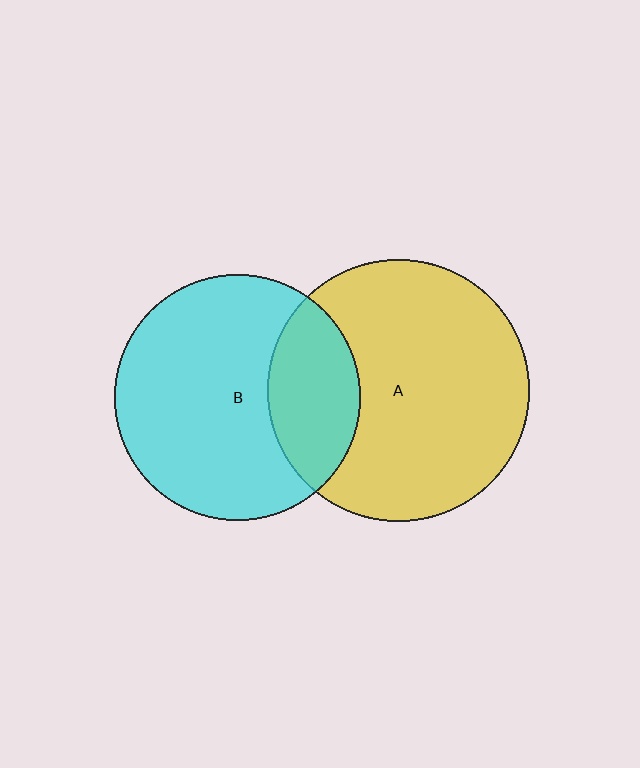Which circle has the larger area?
Circle A (yellow).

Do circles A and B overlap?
Yes.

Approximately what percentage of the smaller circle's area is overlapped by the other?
Approximately 25%.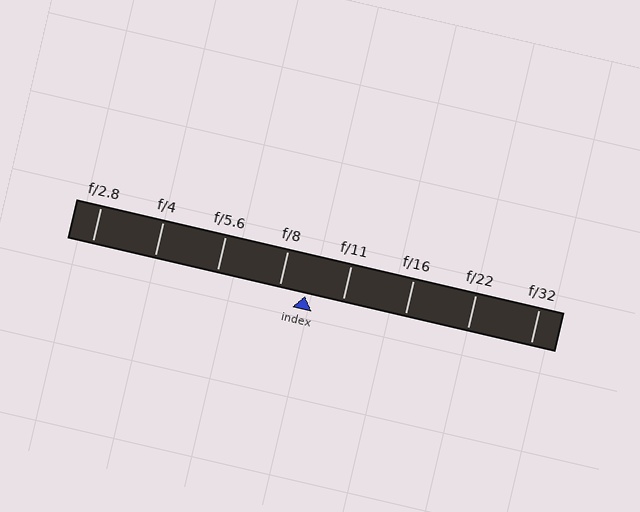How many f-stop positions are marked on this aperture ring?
There are 8 f-stop positions marked.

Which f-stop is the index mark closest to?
The index mark is closest to f/8.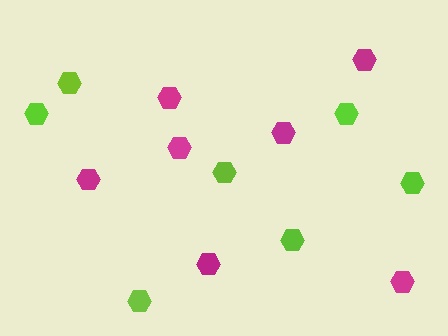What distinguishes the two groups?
There are 2 groups: one group of magenta hexagons (7) and one group of lime hexagons (7).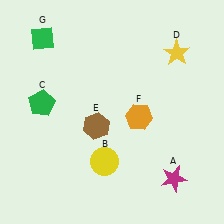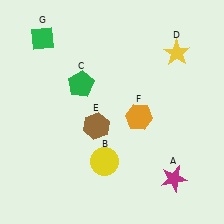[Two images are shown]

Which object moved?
The green pentagon (C) moved right.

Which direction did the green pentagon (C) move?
The green pentagon (C) moved right.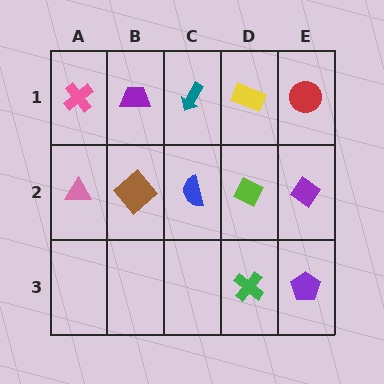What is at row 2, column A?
A pink triangle.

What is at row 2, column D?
A lime diamond.